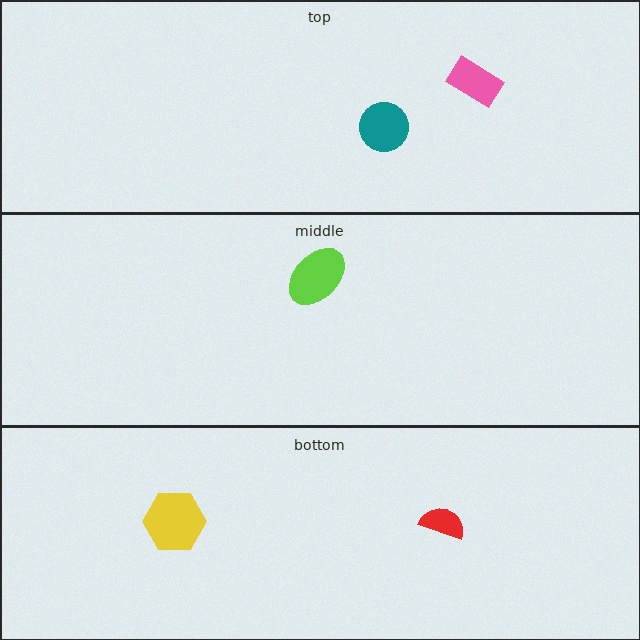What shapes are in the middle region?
The lime ellipse.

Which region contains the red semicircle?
The bottom region.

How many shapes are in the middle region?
1.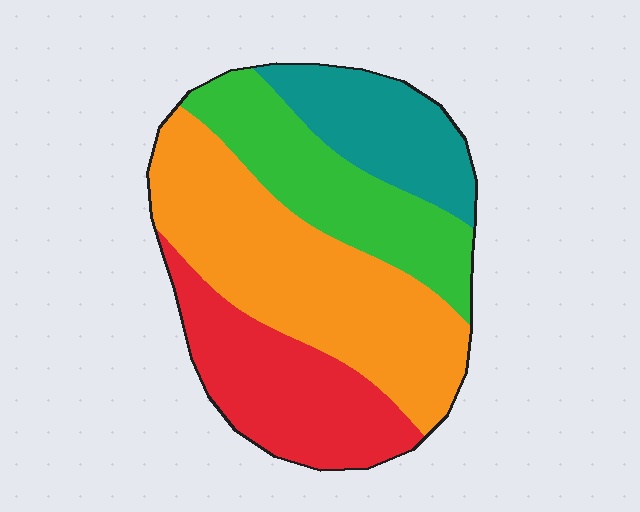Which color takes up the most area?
Orange, at roughly 40%.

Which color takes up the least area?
Teal, at roughly 15%.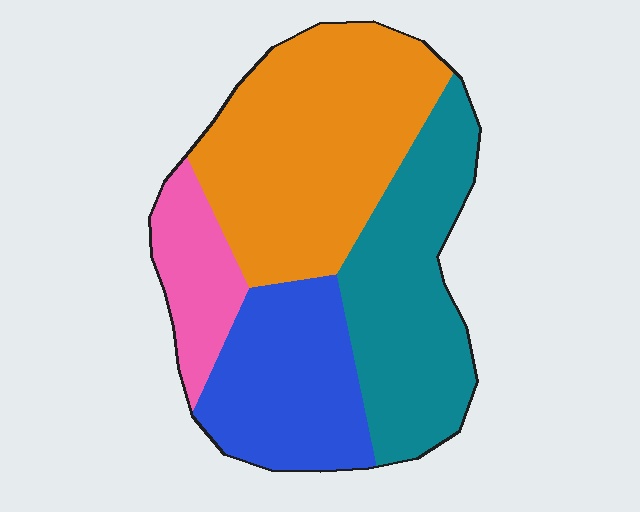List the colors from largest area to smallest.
From largest to smallest: orange, teal, blue, pink.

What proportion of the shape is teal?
Teal covers about 30% of the shape.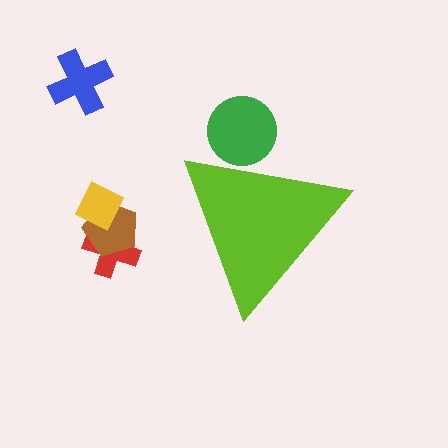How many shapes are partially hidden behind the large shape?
1 shape is partially hidden.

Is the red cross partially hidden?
No, the red cross is fully visible.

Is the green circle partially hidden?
Yes, the green circle is partially hidden behind the lime triangle.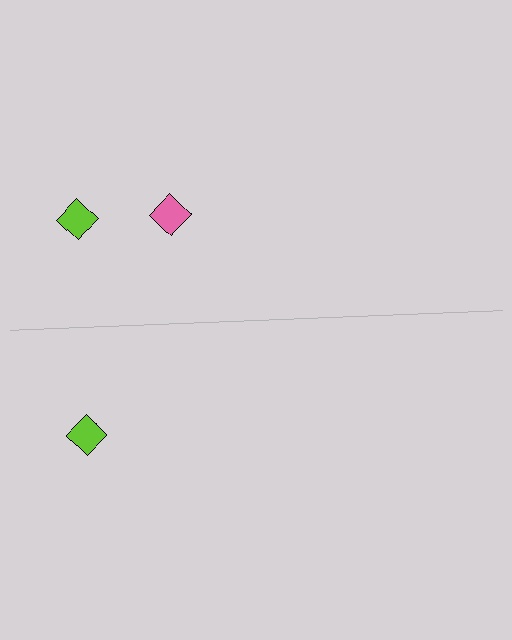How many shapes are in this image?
There are 3 shapes in this image.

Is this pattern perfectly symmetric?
No, the pattern is not perfectly symmetric. A pink diamond is missing from the bottom side.